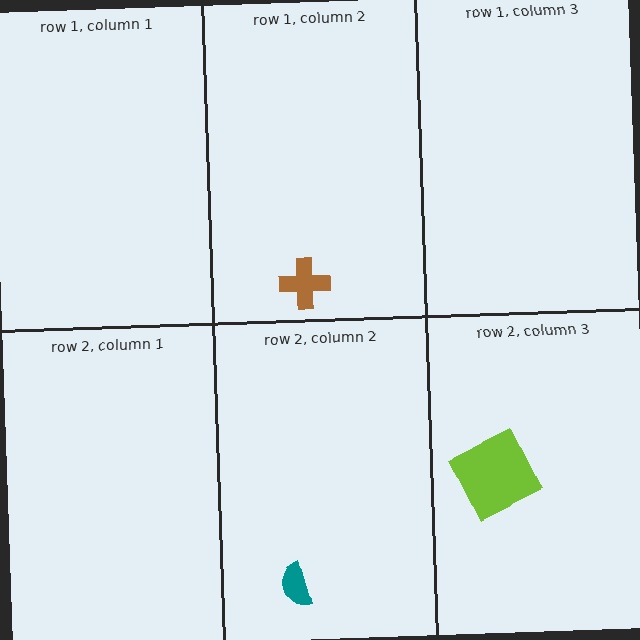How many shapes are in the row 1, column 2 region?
1.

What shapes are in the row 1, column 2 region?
The brown cross.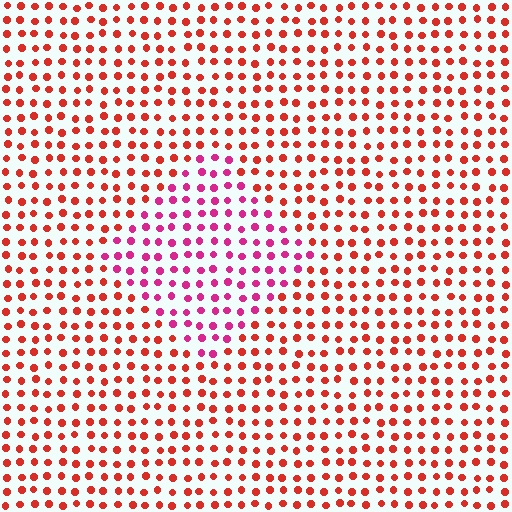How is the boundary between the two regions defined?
The boundary is defined purely by a slight shift in hue (about 38 degrees). Spacing, size, and orientation are identical on both sides.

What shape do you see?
I see a diamond.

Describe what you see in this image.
The image is filled with small red elements in a uniform arrangement. A diamond-shaped region is visible where the elements are tinted to a slightly different hue, forming a subtle color boundary.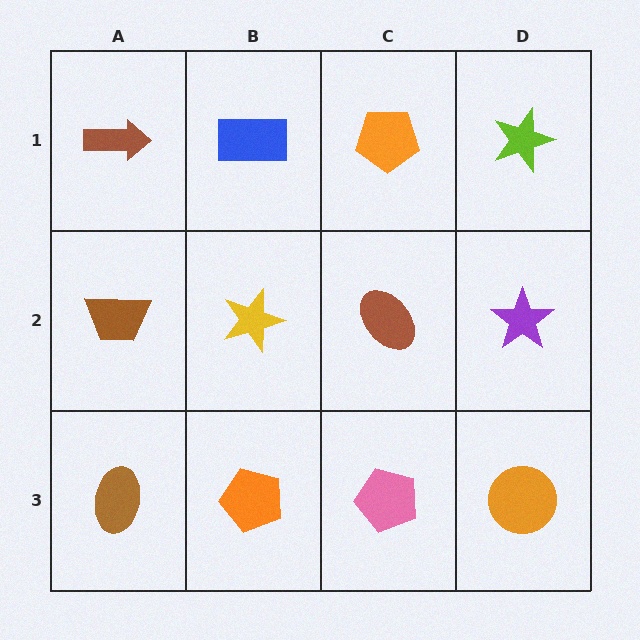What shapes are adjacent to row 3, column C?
A brown ellipse (row 2, column C), an orange pentagon (row 3, column B), an orange circle (row 3, column D).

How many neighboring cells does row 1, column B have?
3.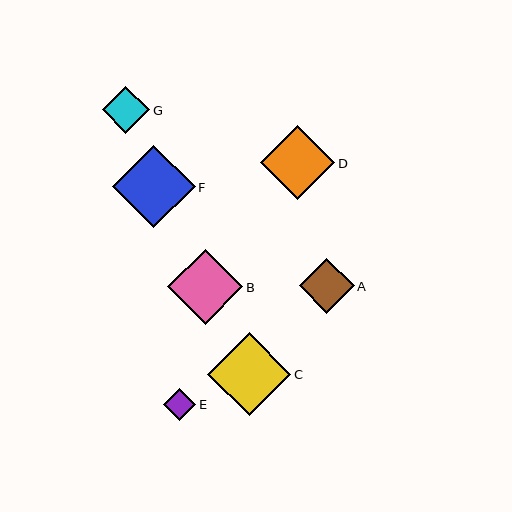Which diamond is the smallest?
Diamond E is the smallest with a size of approximately 32 pixels.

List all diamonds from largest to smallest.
From largest to smallest: C, F, B, D, A, G, E.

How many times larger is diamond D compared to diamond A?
Diamond D is approximately 1.3 times the size of diamond A.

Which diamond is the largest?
Diamond C is the largest with a size of approximately 83 pixels.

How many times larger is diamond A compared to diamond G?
Diamond A is approximately 1.2 times the size of diamond G.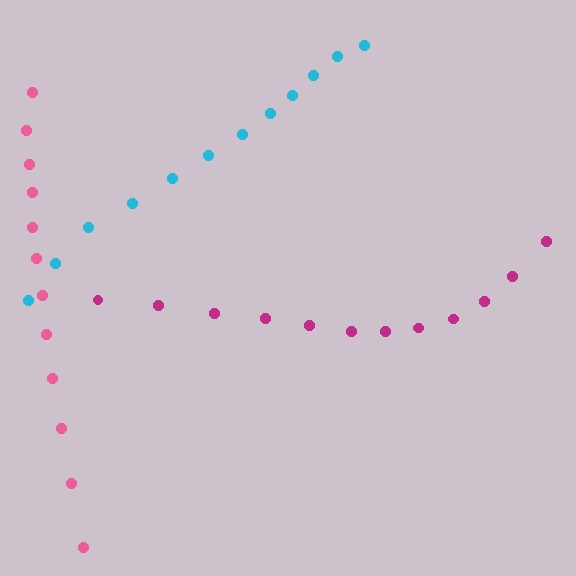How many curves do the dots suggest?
There are 3 distinct paths.